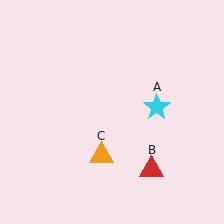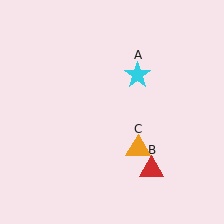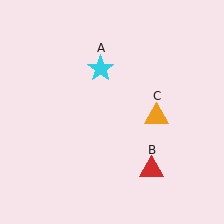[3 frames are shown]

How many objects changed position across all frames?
2 objects changed position: cyan star (object A), orange triangle (object C).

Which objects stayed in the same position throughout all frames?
Red triangle (object B) remained stationary.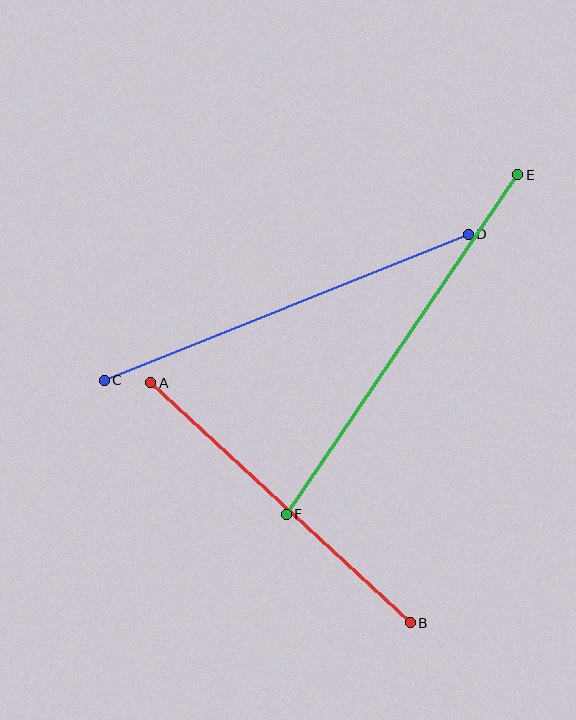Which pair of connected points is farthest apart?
Points E and F are farthest apart.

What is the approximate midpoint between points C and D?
The midpoint is at approximately (286, 307) pixels.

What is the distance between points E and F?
The distance is approximately 411 pixels.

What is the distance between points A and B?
The distance is approximately 353 pixels.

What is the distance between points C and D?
The distance is approximately 392 pixels.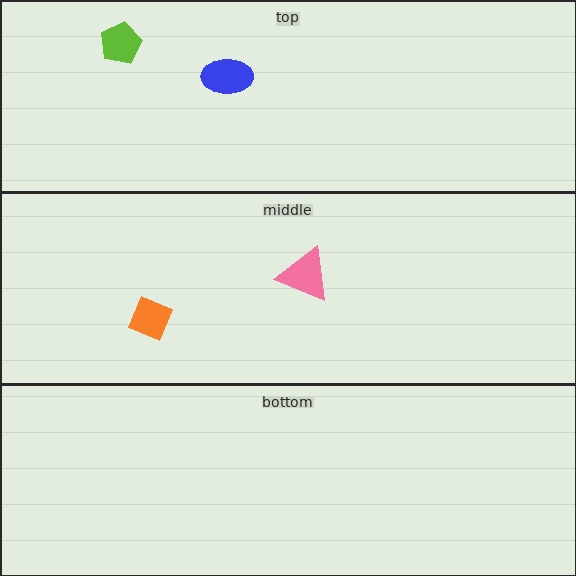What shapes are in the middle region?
The orange diamond, the pink triangle.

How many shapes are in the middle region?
2.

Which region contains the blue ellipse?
The top region.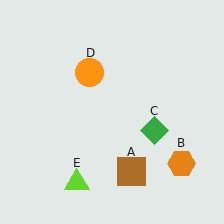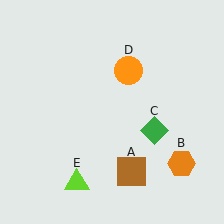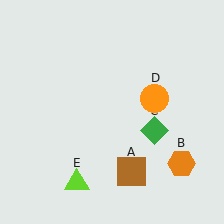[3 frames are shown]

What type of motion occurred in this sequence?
The orange circle (object D) rotated clockwise around the center of the scene.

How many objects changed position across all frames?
1 object changed position: orange circle (object D).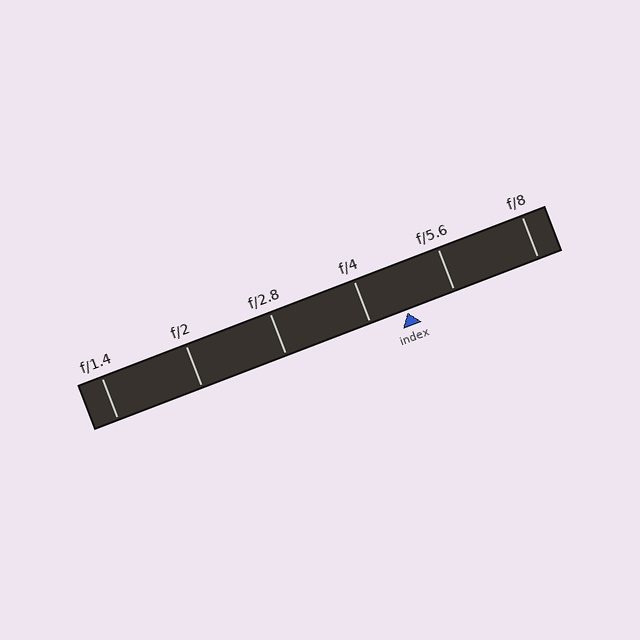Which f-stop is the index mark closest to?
The index mark is closest to f/4.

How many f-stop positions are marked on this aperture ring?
There are 6 f-stop positions marked.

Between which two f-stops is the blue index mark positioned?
The index mark is between f/4 and f/5.6.